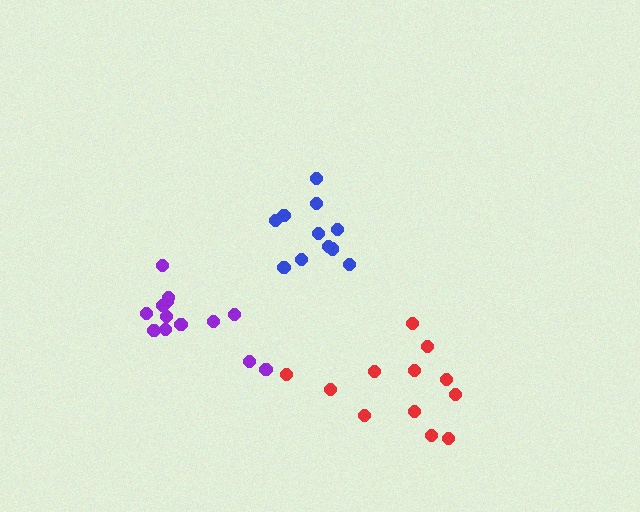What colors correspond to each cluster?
The clusters are colored: blue, red, purple.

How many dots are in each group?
Group 1: 11 dots, Group 2: 12 dots, Group 3: 13 dots (36 total).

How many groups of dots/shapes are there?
There are 3 groups.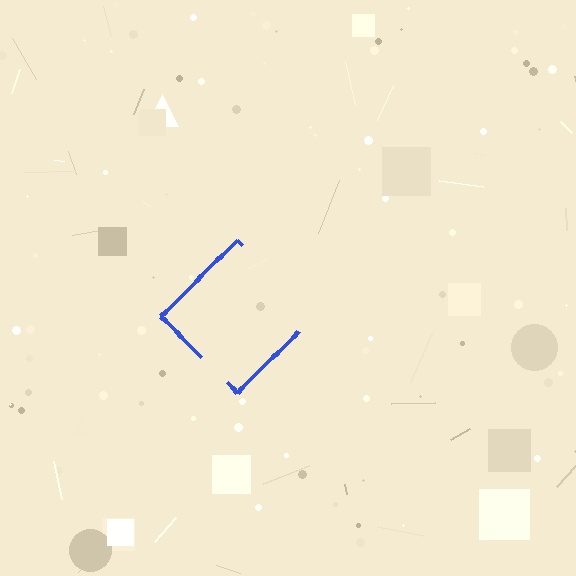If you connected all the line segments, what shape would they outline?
They would outline a diamond.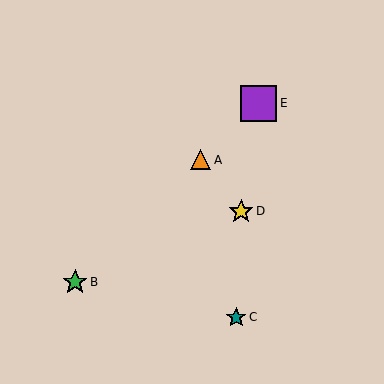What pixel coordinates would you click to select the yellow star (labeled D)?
Click at (241, 211) to select the yellow star D.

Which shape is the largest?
The purple square (labeled E) is the largest.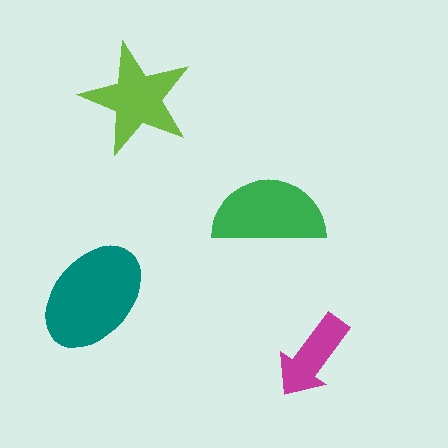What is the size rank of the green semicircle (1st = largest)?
2nd.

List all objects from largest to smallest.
The teal ellipse, the green semicircle, the lime star, the magenta arrow.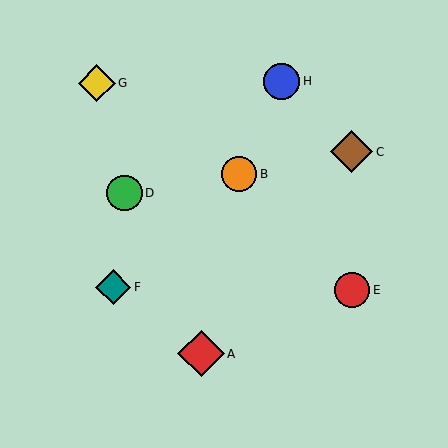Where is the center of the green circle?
The center of the green circle is at (124, 193).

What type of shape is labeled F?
Shape F is a teal diamond.